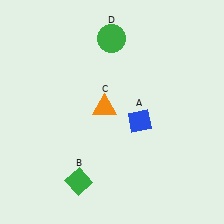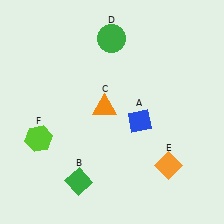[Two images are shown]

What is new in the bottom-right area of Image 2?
An orange diamond (E) was added in the bottom-right area of Image 2.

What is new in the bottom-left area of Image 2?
A lime hexagon (F) was added in the bottom-left area of Image 2.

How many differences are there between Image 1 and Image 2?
There are 2 differences between the two images.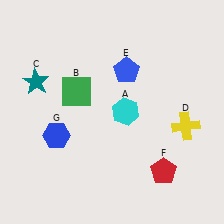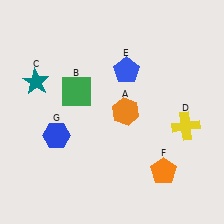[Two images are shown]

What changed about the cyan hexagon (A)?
In Image 1, A is cyan. In Image 2, it changed to orange.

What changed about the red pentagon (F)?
In Image 1, F is red. In Image 2, it changed to orange.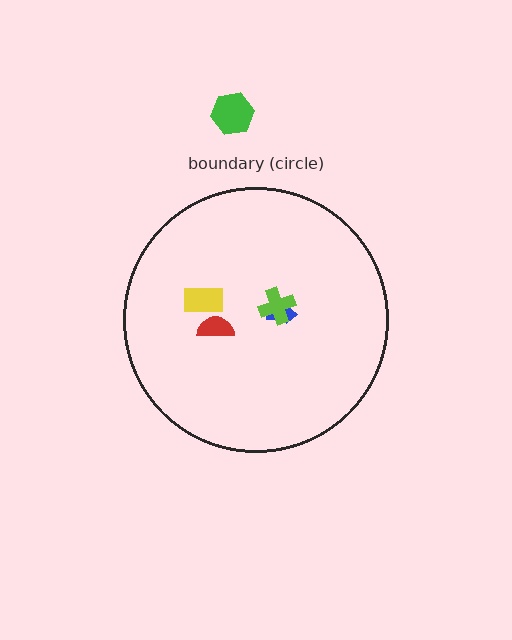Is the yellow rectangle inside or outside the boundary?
Inside.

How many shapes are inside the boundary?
4 inside, 1 outside.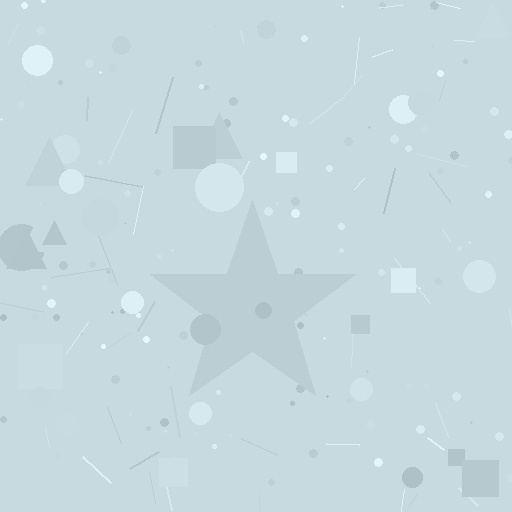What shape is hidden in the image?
A star is hidden in the image.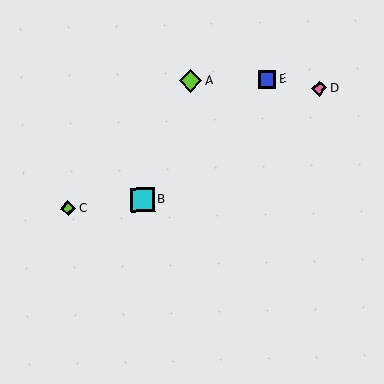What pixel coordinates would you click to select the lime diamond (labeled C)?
Click at (68, 208) to select the lime diamond C.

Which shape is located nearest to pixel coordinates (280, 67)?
The blue square (labeled E) at (267, 79) is nearest to that location.